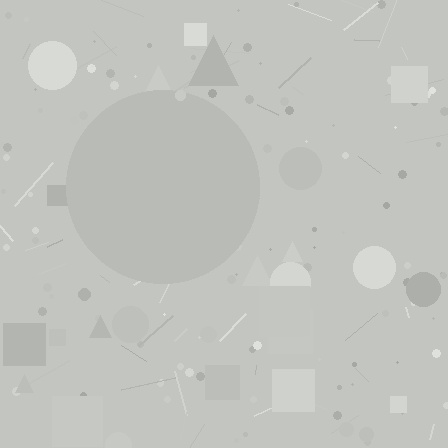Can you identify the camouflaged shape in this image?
The camouflaged shape is a circle.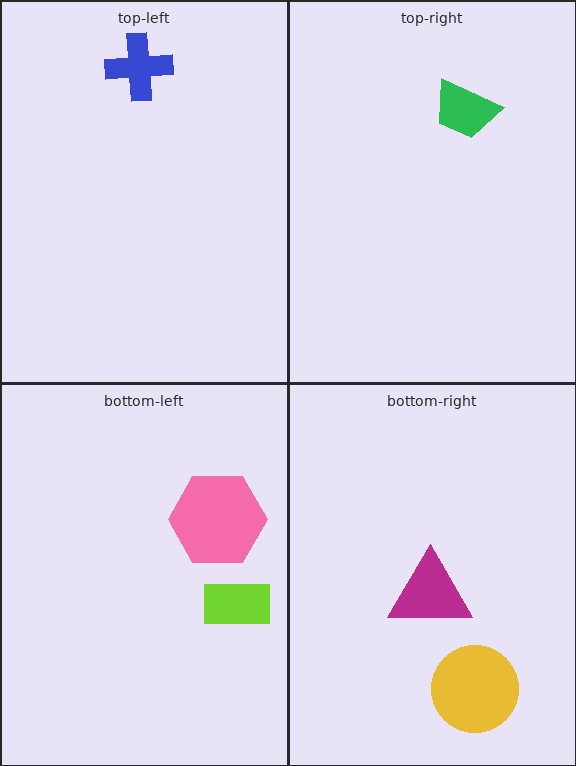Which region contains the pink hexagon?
The bottom-left region.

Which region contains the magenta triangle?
The bottom-right region.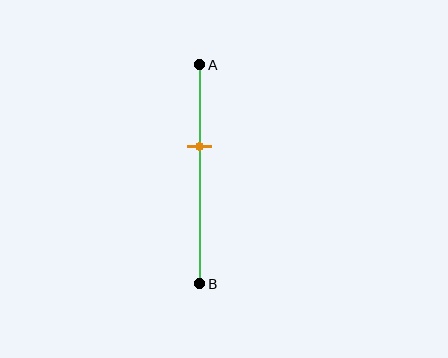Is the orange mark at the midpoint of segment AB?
No, the mark is at about 35% from A, not at the 50% midpoint.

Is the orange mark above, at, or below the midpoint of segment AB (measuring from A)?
The orange mark is above the midpoint of segment AB.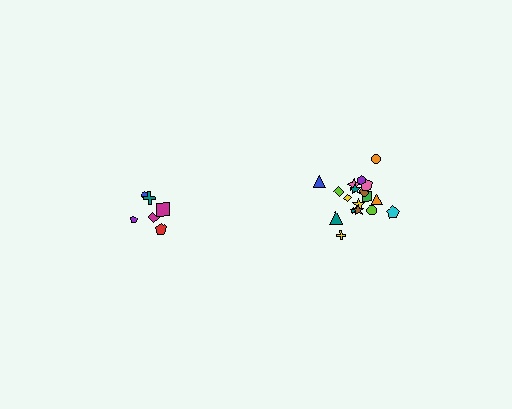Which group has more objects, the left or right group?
The right group.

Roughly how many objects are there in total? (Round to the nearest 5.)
Roughly 25 objects in total.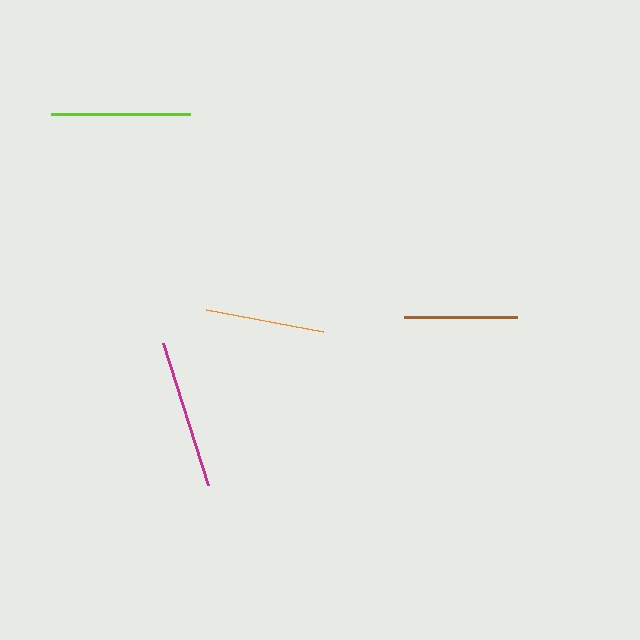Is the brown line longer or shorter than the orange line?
The orange line is longer than the brown line.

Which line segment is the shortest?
The brown line is the shortest at approximately 113 pixels.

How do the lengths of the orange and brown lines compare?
The orange and brown lines are approximately the same length.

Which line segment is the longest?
The magenta line is the longest at approximately 149 pixels.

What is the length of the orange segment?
The orange segment is approximately 120 pixels long.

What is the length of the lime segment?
The lime segment is approximately 140 pixels long.